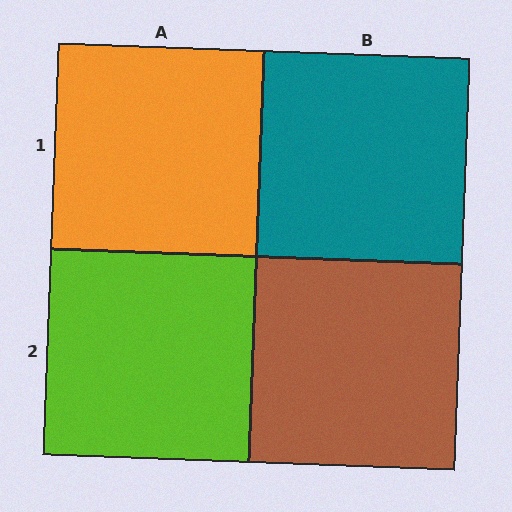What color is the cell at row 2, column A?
Lime.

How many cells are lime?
1 cell is lime.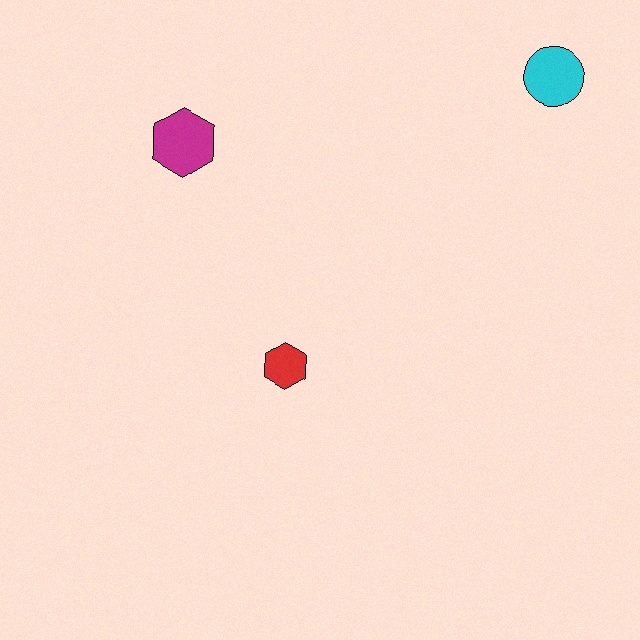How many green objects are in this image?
There are no green objects.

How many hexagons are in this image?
There are 2 hexagons.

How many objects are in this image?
There are 3 objects.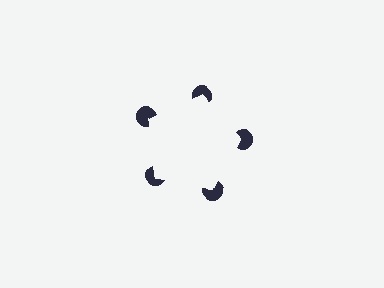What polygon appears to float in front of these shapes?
An illusory pentagon — its edges are inferred from the aligned wedge cuts in the pac-man discs, not physically drawn.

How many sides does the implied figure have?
5 sides.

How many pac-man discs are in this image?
There are 5 — one at each vertex of the illusory pentagon.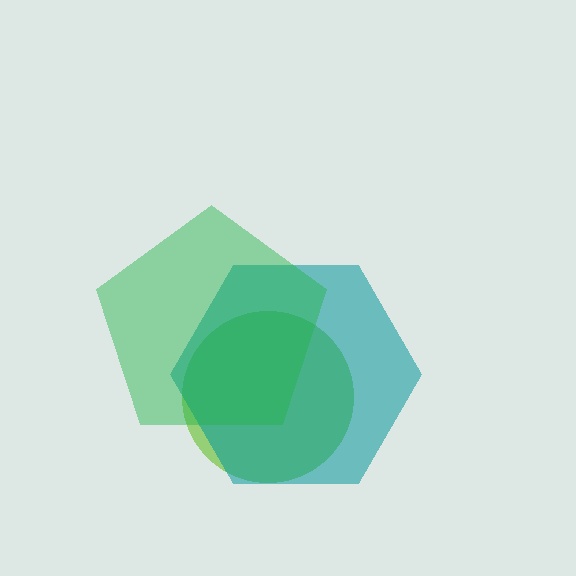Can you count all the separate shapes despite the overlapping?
Yes, there are 3 separate shapes.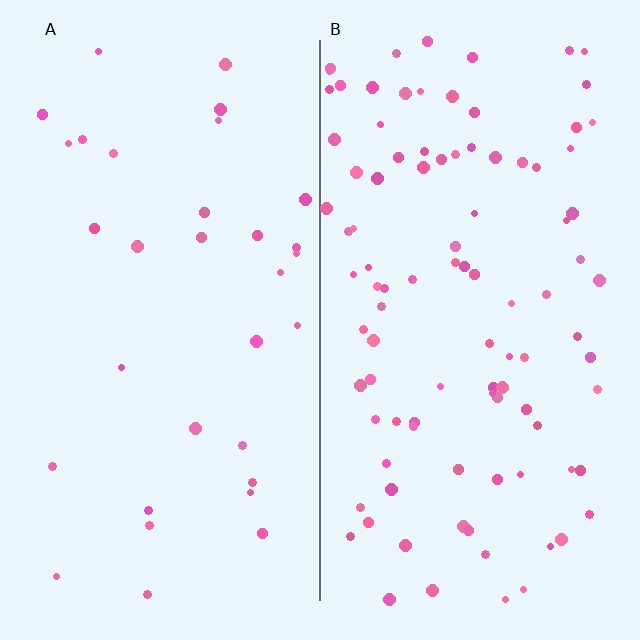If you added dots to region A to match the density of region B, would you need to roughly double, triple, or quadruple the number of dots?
Approximately triple.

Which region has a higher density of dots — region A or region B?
B (the right).